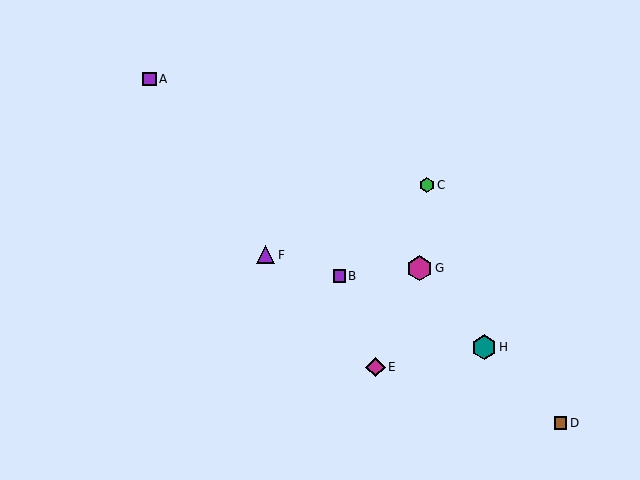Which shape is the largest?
The magenta hexagon (labeled G) is the largest.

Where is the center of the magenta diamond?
The center of the magenta diamond is at (375, 367).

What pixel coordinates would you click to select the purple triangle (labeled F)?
Click at (266, 255) to select the purple triangle F.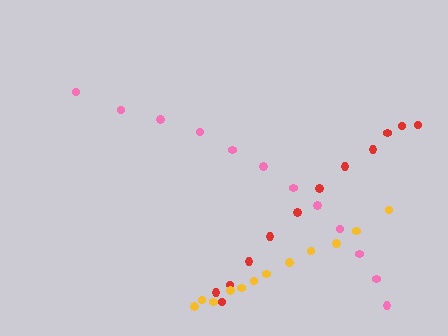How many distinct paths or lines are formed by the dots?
There are 3 distinct paths.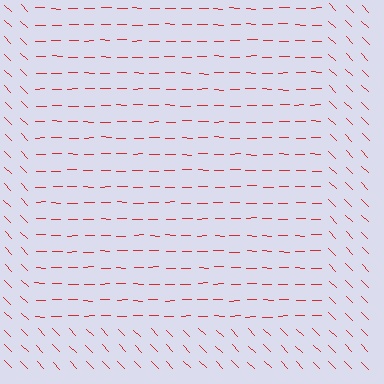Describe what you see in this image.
The image is filled with small red line segments. A rectangle region in the image has lines oriented differently from the surrounding lines, creating a visible texture boundary.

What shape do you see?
I see a rectangle.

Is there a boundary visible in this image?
Yes, there is a texture boundary formed by a change in line orientation.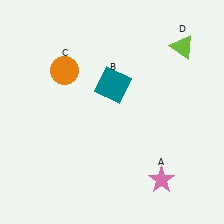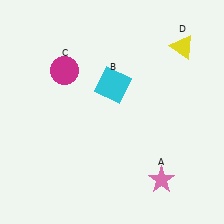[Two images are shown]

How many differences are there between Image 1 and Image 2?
There are 3 differences between the two images.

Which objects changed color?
B changed from teal to cyan. C changed from orange to magenta. D changed from lime to yellow.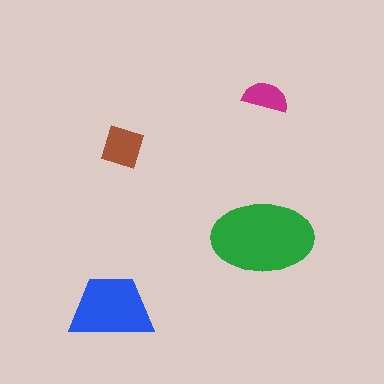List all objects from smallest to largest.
The magenta semicircle, the brown square, the blue trapezoid, the green ellipse.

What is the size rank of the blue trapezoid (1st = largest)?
2nd.